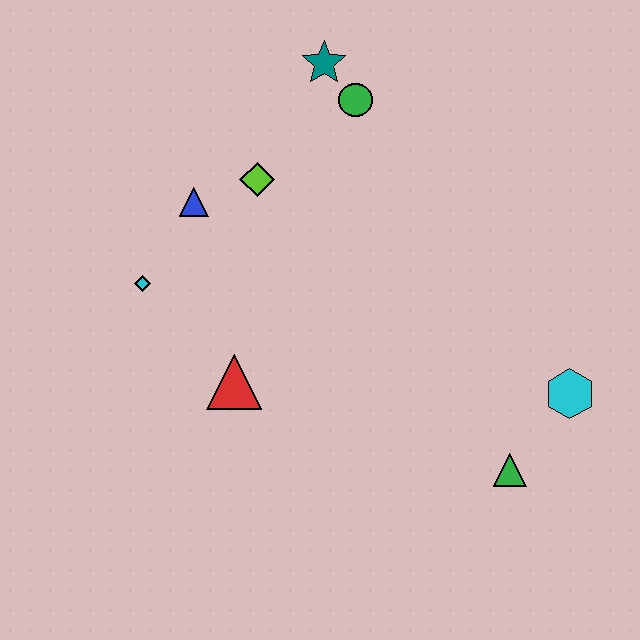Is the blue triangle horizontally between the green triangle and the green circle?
No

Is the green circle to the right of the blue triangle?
Yes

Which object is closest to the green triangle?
The cyan hexagon is closest to the green triangle.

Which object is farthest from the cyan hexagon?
The cyan diamond is farthest from the cyan hexagon.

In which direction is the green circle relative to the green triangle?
The green circle is above the green triangle.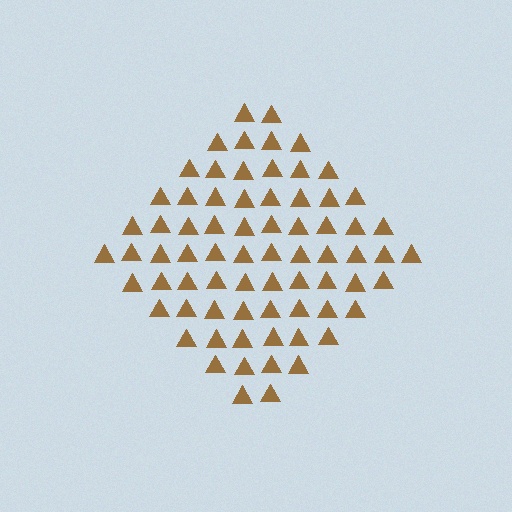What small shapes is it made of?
It is made of small triangles.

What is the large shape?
The large shape is a diamond.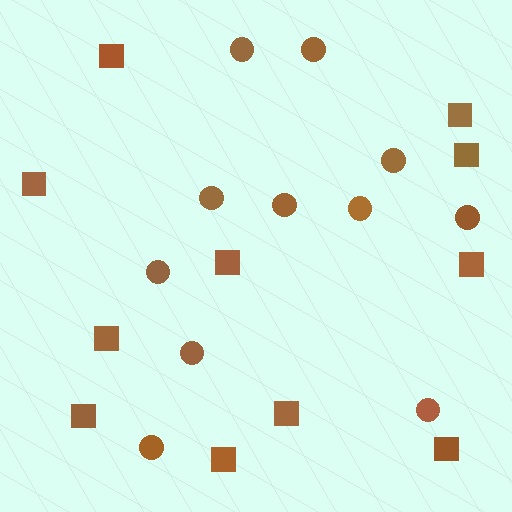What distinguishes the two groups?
There are 2 groups: one group of circles (11) and one group of squares (11).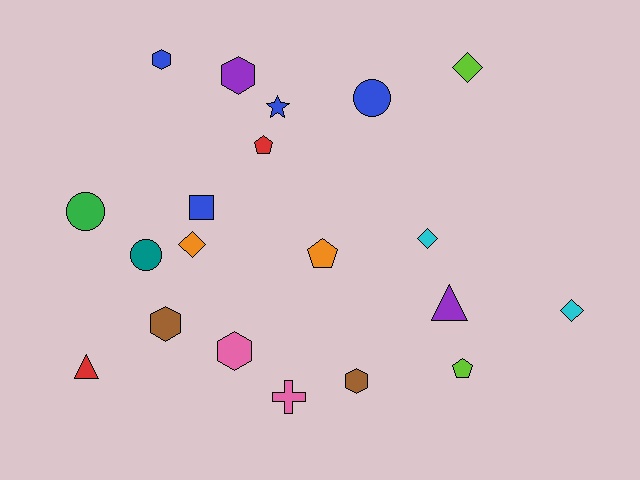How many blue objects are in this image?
There are 4 blue objects.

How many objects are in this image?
There are 20 objects.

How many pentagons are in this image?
There are 3 pentagons.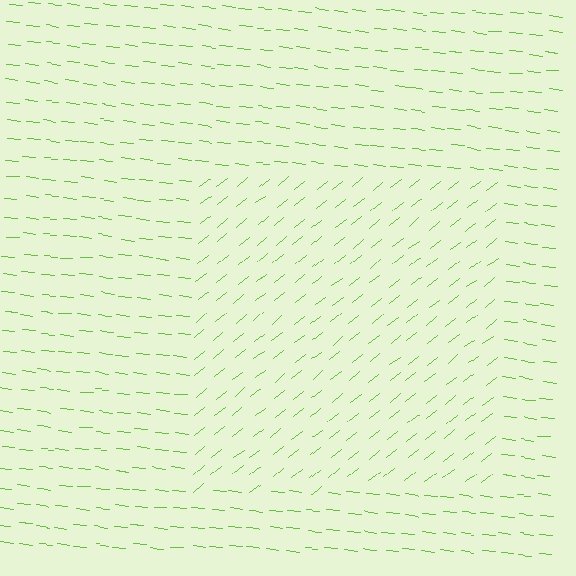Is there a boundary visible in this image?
Yes, there is a texture boundary formed by a change in line orientation.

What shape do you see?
I see a rectangle.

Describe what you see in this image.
The image is filled with small lime line segments. A rectangle region in the image has lines oriented differently from the surrounding lines, creating a visible texture boundary.